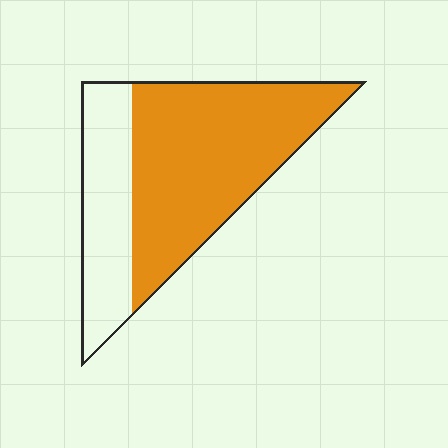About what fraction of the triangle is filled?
About two thirds (2/3).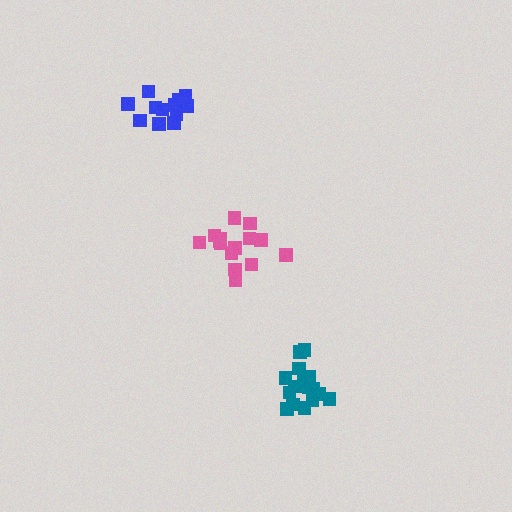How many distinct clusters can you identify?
There are 3 distinct clusters.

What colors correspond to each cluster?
The clusters are colored: pink, blue, teal.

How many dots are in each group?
Group 1: 15 dots, Group 2: 12 dots, Group 3: 16 dots (43 total).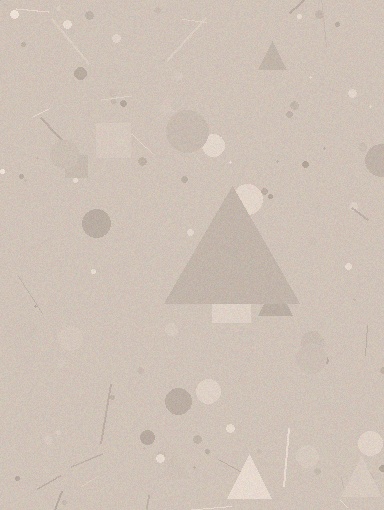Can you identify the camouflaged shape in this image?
The camouflaged shape is a triangle.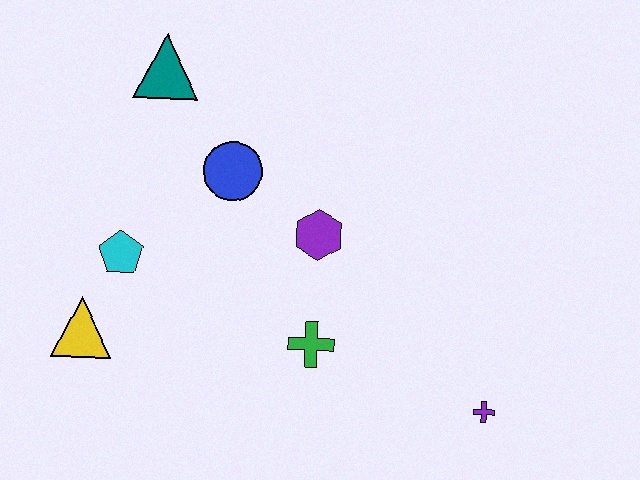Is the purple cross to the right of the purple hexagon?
Yes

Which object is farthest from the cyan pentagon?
The purple cross is farthest from the cyan pentagon.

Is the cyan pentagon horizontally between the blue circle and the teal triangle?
No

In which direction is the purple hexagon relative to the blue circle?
The purple hexagon is to the right of the blue circle.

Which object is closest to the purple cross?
The green cross is closest to the purple cross.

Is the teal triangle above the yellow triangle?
Yes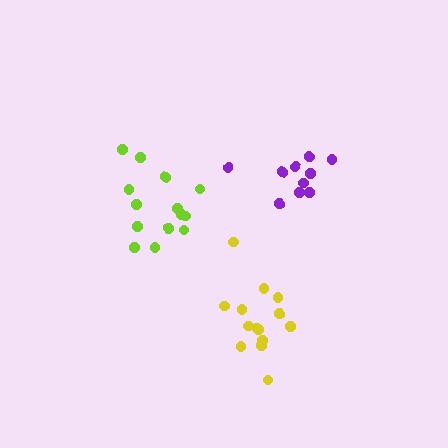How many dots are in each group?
Group 1: 14 dots, Group 2: 14 dots, Group 3: 11 dots (39 total).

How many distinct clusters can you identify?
There are 3 distinct clusters.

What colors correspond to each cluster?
The clusters are colored: yellow, lime, purple.